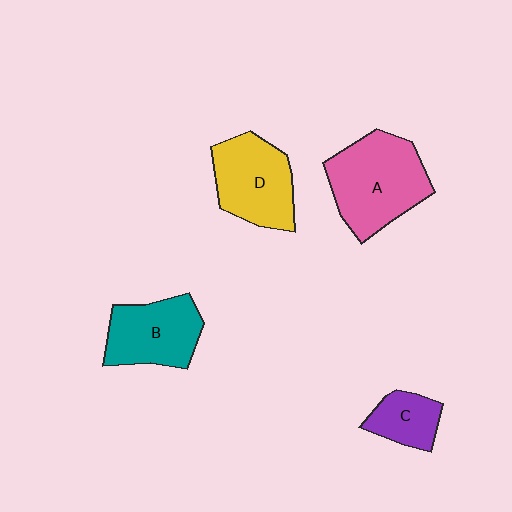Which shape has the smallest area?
Shape C (purple).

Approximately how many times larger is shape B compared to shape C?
Approximately 1.7 times.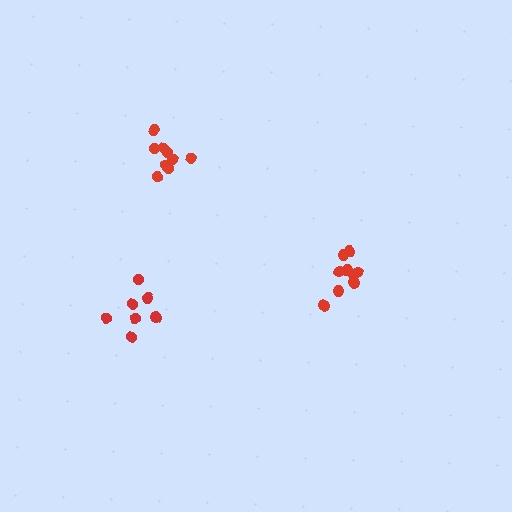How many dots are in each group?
Group 1: 10 dots, Group 2: 7 dots, Group 3: 9 dots (26 total).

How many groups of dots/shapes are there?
There are 3 groups.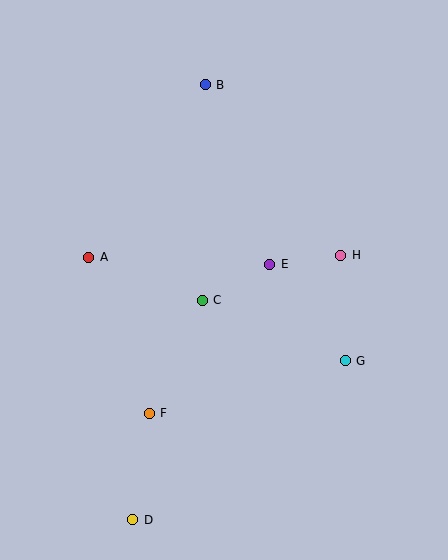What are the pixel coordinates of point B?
Point B is at (205, 85).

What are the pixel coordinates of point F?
Point F is at (149, 413).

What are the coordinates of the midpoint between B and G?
The midpoint between B and G is at (275, 223).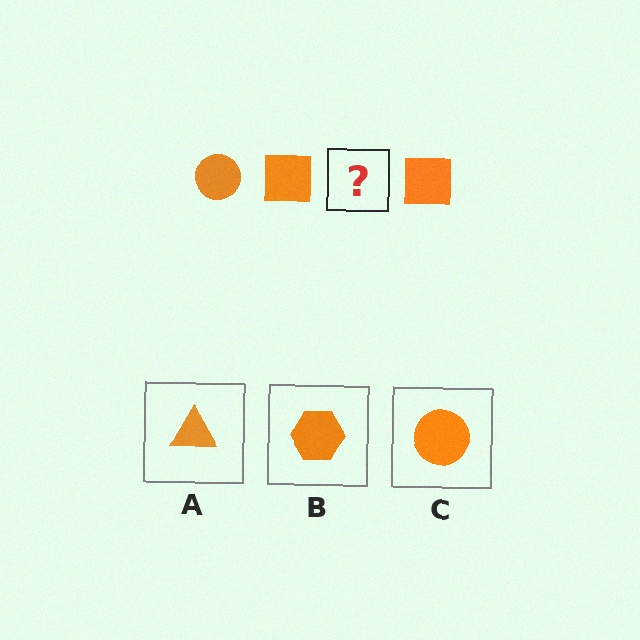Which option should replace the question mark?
Option C.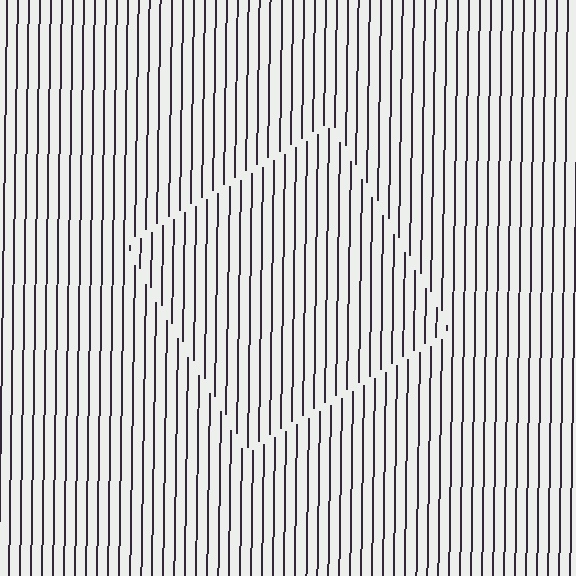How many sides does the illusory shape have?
4 sides — the line-ends trace a square.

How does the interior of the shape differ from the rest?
The interior of the shape contains the same grating, shifted by half a period — the contour is defined by the phase discontinuity where line-ends from the inner and outer gratings abut.